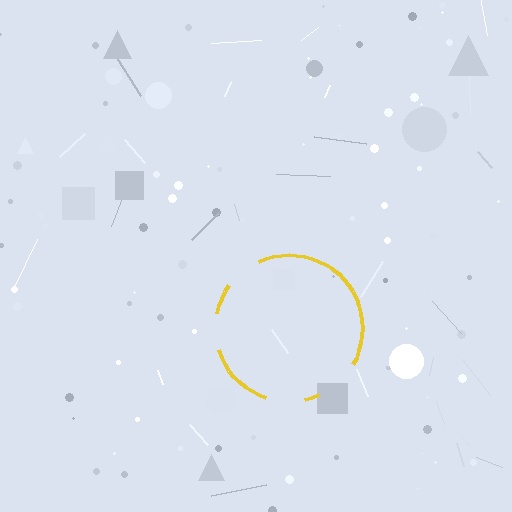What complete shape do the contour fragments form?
The contour fragments form a circle.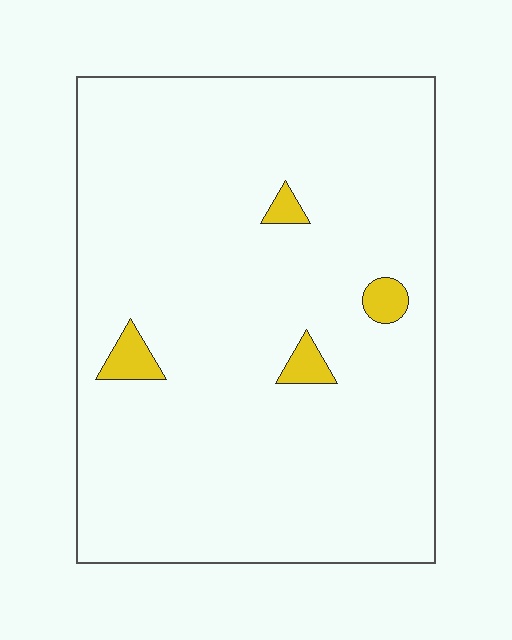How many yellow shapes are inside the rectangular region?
4.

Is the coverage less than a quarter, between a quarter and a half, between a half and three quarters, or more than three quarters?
Less than a quarter.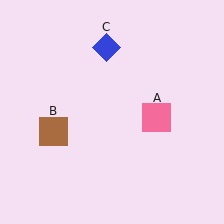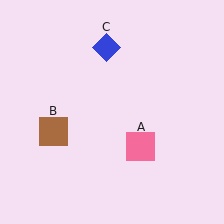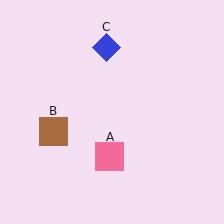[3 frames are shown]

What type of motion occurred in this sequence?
The pink square (object A) rotated clockwise around the center of the scene.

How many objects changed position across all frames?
1 object changed position: pink square (object A).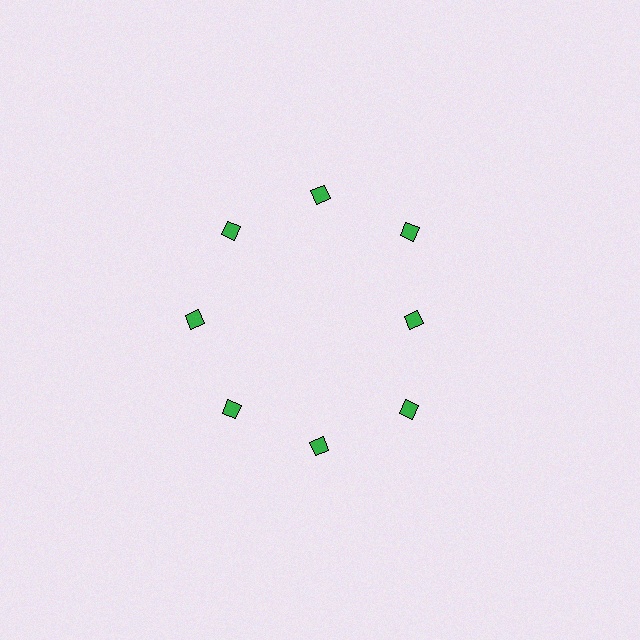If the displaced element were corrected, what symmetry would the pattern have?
It would have 8-fold rotational symmetry — the pattern would map onto itself every 45 degrees.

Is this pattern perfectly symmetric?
No. The 8 green diamonds are arranged in a ring, but one element near the 3 o'clock position is pulled inward toward the center, breaking the 8-fold rotational symmetry.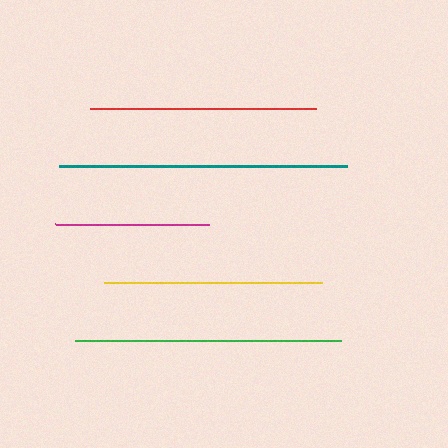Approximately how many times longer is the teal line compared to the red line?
The teal line is approximately 1.3 times the length of the red line.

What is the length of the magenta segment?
The magenta segment is approximately 154 pixels long.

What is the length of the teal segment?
The teal segment is approximately 289 pixels long.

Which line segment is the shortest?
The magenta line is the shortest at approximately 154 pixels.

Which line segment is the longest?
The teal line is the longest at approximately 289 pixels.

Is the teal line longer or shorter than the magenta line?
The teal line is longer than the magenta line.